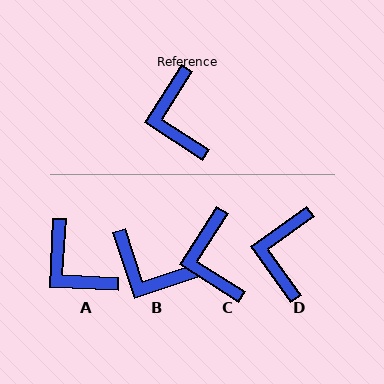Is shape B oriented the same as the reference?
No, it is off by about 51 degrees.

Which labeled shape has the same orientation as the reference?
C.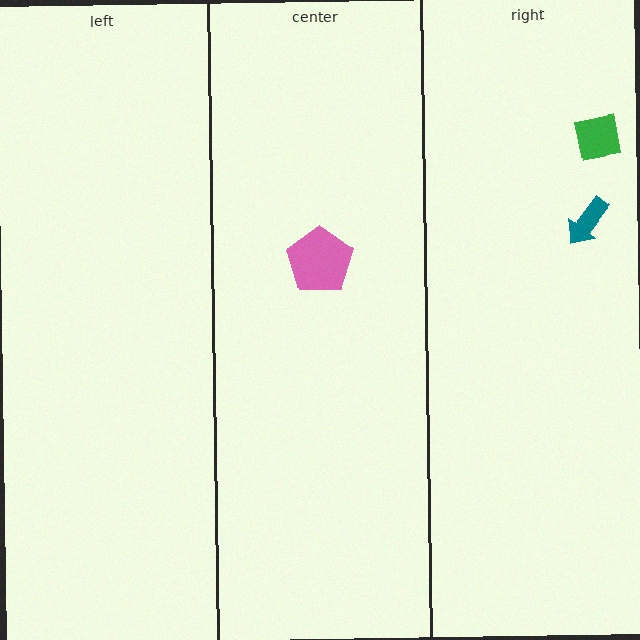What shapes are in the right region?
The green square, the teal arrow.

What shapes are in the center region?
The pink pentagon.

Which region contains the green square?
The right region.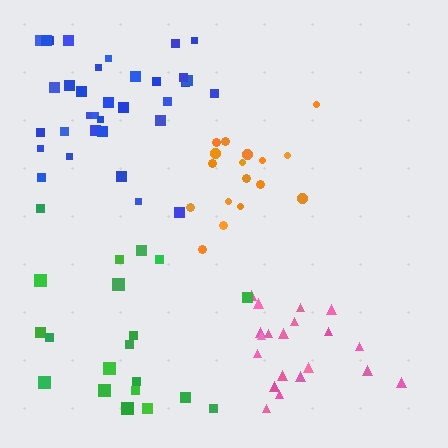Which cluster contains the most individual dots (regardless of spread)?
Blue (35).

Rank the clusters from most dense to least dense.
orange, blue, pink, green.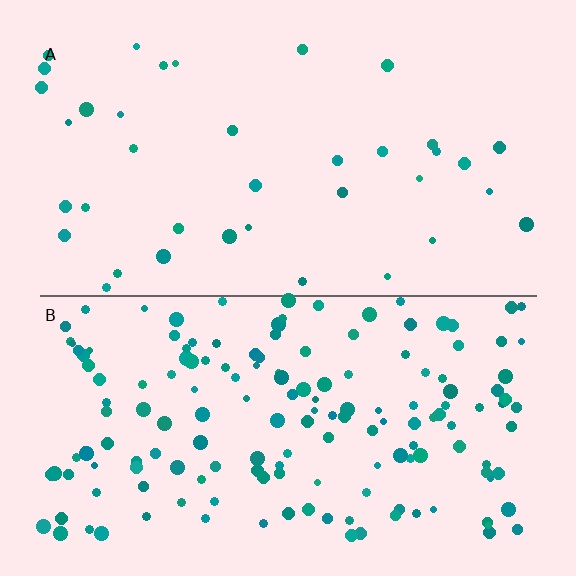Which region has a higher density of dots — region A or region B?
B (the bottom).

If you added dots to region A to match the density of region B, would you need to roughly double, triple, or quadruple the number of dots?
Approximately quadruple.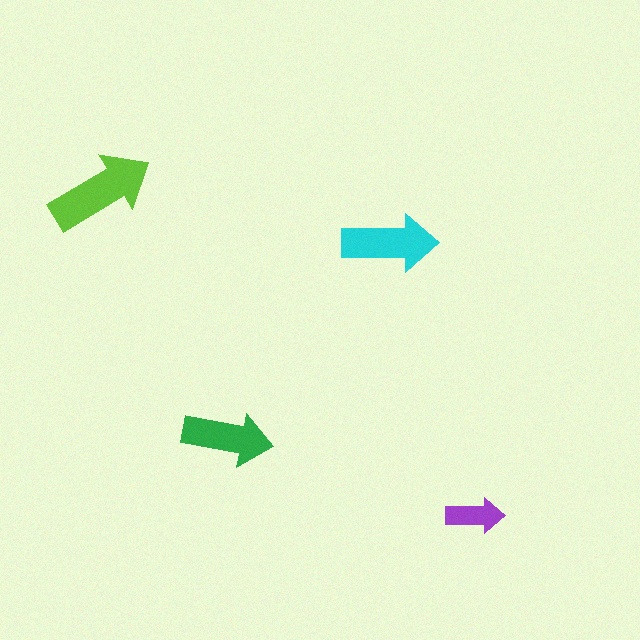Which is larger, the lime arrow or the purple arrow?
The lime one.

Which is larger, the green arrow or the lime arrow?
The lime one.